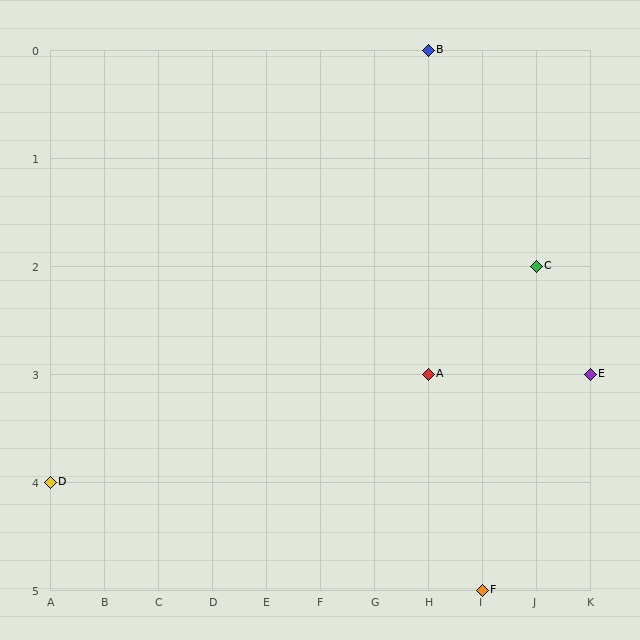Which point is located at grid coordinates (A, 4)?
Point D is at (A, 4).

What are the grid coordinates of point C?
Point C is at grid coordinates (J, 2).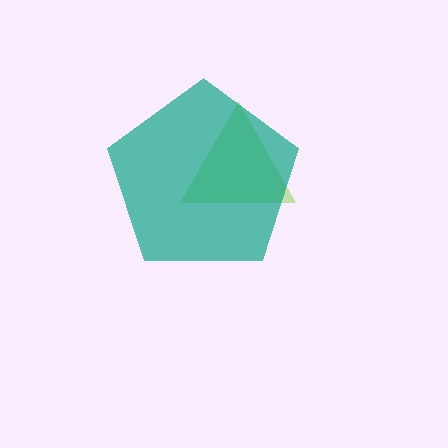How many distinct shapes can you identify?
There are 2 distinct shapes: a lime triangle, a teal pentagon.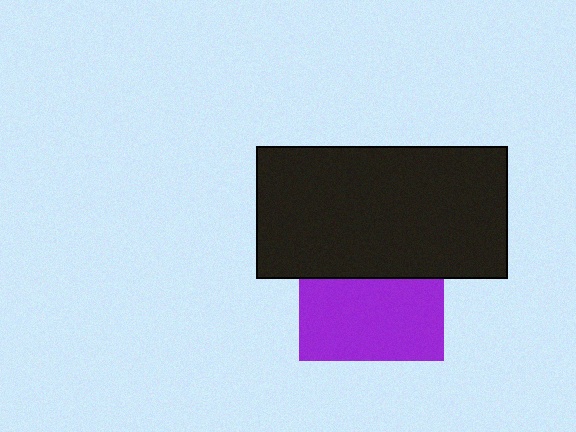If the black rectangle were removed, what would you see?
You would see the complete purple square.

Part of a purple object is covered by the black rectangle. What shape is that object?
It is a square.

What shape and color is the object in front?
The object in front is a black rectangle.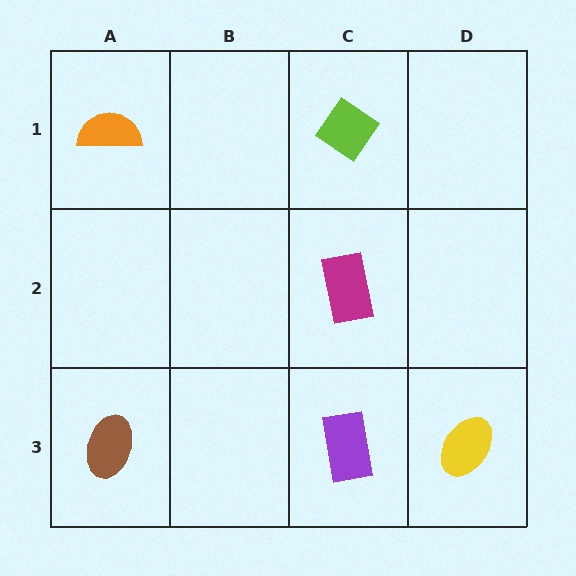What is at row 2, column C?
A magenta rectangle.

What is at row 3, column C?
A purple rectangle.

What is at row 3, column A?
A brown ellipse.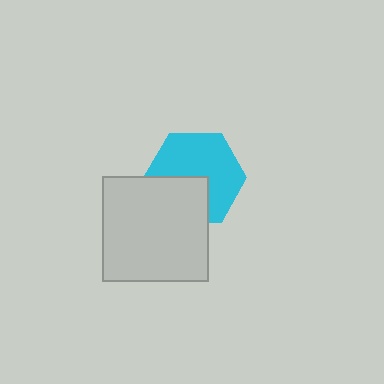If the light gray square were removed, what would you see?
You would see the complete cyan hexagon.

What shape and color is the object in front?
The object in front is a light gray square.